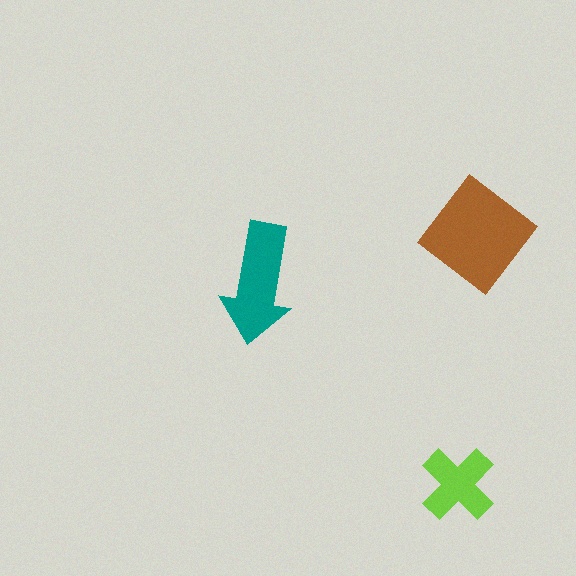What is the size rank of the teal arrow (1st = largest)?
2nd.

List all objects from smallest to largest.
The lime cross, the teal arrow, the brown diamond.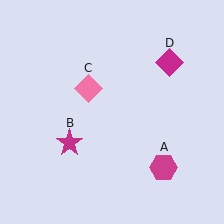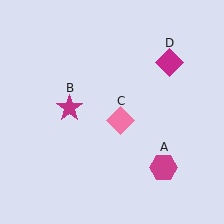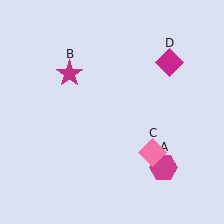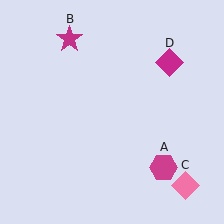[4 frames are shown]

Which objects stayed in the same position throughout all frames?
Magenta hexagon (object A) and magenta diamond (object D) remained stationary.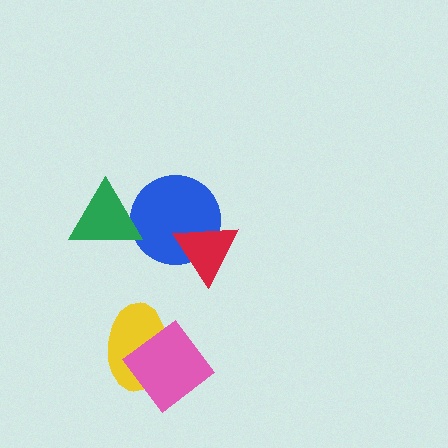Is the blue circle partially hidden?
Yes, it is partially covered by another shape.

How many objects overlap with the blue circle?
2 objects overlap with the blue circle.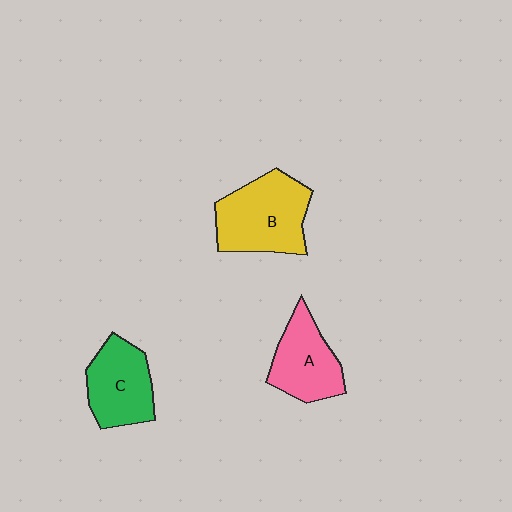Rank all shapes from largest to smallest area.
From largest to smallest: B (yellow), C (green), A (pink).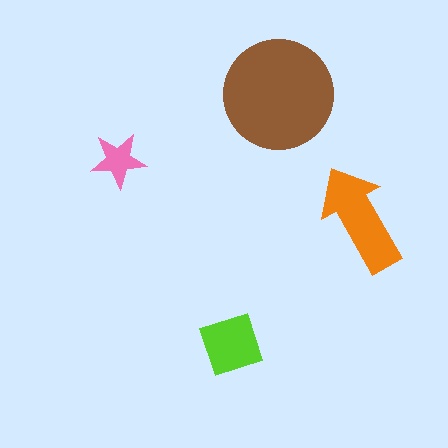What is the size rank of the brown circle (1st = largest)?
1st.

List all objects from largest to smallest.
The brown circle, the orange arrow, the lime diamond, the pink star.